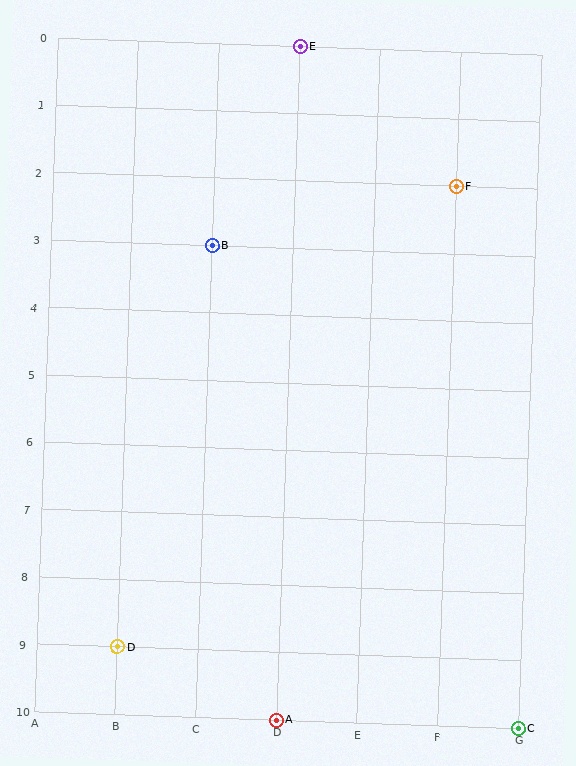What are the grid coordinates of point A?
Point A is at grid coordinates (D, 10).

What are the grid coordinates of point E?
Point E is at grid coordinates (D, 0).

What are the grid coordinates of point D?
Point D is at grid coordinates (B, 9).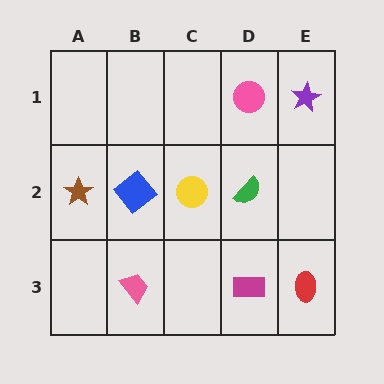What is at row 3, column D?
A magenta rectangle.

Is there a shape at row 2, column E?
No, that cell is empty.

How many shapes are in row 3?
3 shapes.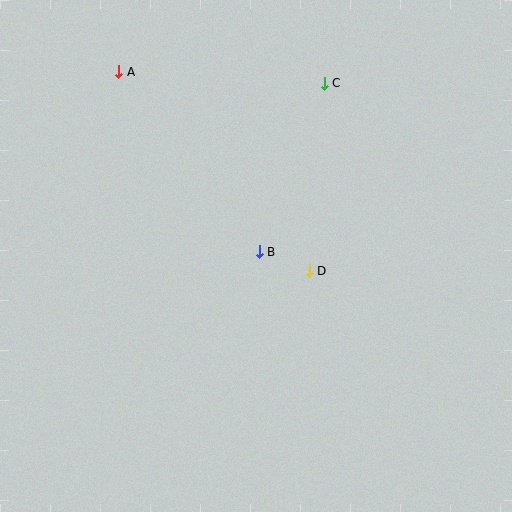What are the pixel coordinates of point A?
Point A is at (119, 72).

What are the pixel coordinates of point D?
Point D is at (309, 271).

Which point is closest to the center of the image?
Point B at (259, 252) is closest to the center.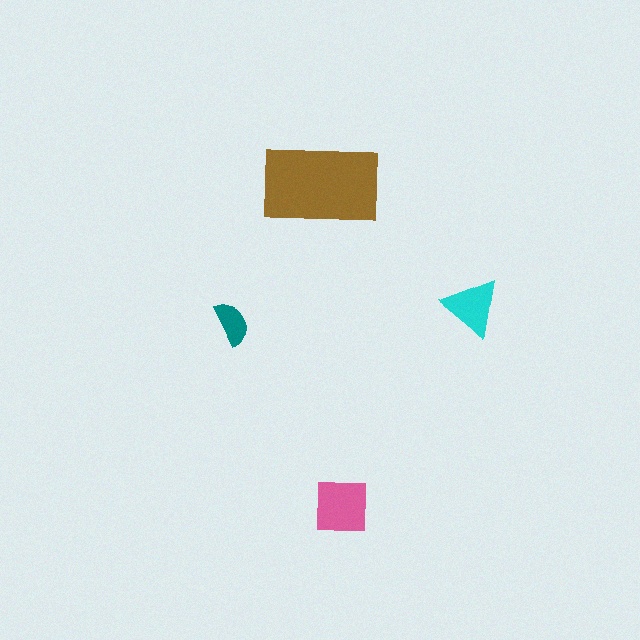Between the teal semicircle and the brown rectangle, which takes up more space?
The brown rectangle.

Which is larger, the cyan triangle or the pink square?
The pink square.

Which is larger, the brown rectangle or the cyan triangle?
The brown rectangle.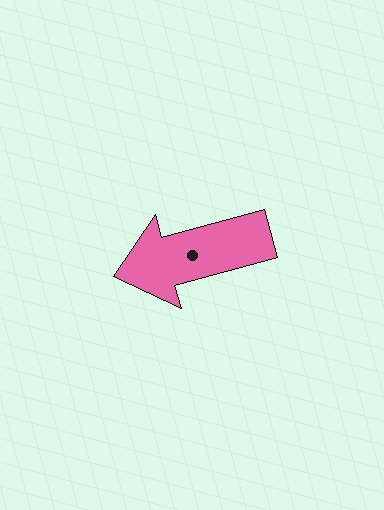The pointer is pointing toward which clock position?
Roughly 8 o'clock.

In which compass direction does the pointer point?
West.